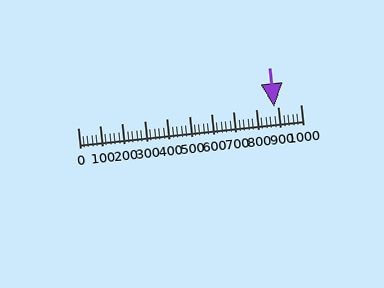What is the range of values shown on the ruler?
The ruler shows values from 0 to 1000.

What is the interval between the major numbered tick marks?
The major tick marks are spaced 100 units apart.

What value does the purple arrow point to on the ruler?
The purple arrow points to approximately 880.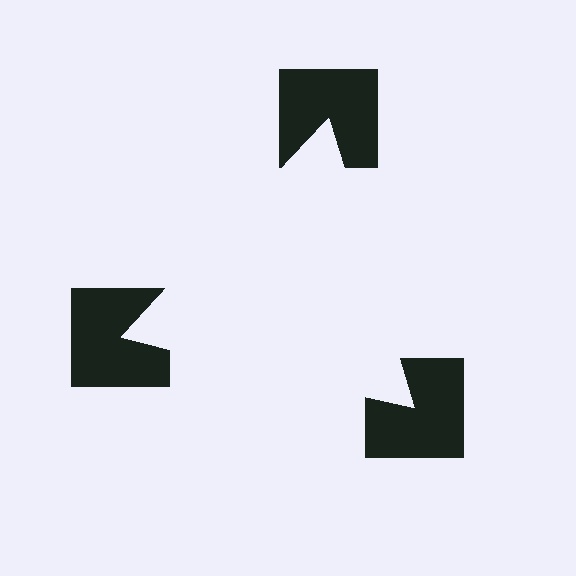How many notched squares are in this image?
There are 3 — one at each vertex of the illusory triangle.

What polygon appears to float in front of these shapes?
An illusory triangle — its edges are inferred from the aligned wedge cuts in the notched squares, not physically drawn.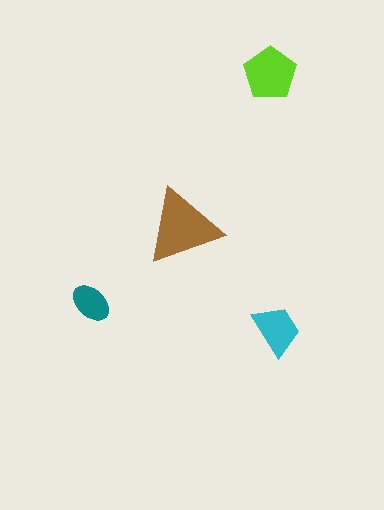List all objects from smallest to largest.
The teal ellipse, the cyan trapezoid, the lime pentagon, the brown triangle.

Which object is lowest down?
The cyan trapezoid is bottommost.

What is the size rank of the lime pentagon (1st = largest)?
2nd.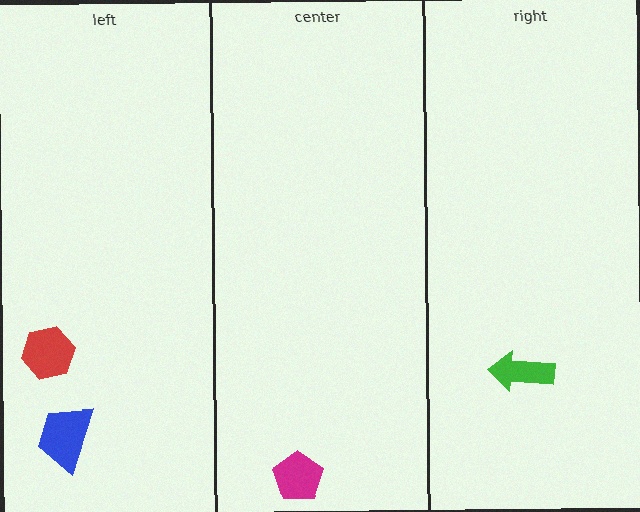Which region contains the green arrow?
The right region.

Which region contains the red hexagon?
The left region.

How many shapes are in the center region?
1.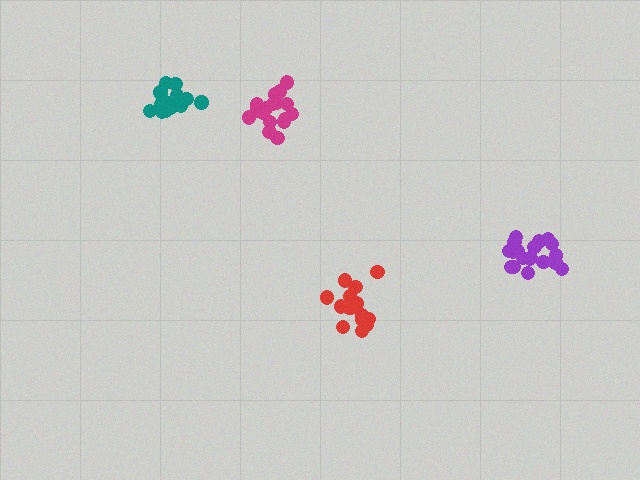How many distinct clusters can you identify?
There are 4 distinct clusters.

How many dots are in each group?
Group 1: 15 dots, Group 2: 19 dots, Group 3: 15 dots, Group 4: 20 dots (69 total).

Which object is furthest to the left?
The teal cluster is leftmost.